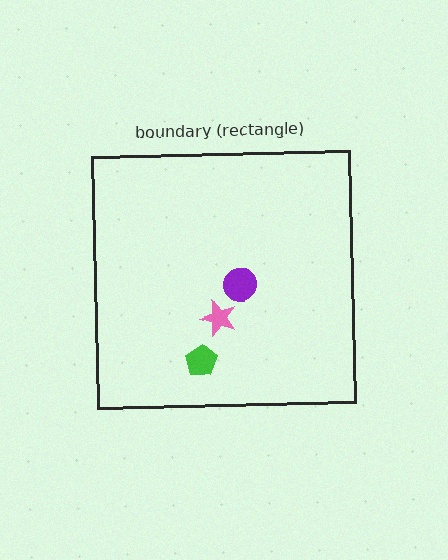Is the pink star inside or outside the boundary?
Inside.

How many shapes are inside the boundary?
3 inside, 0 outside.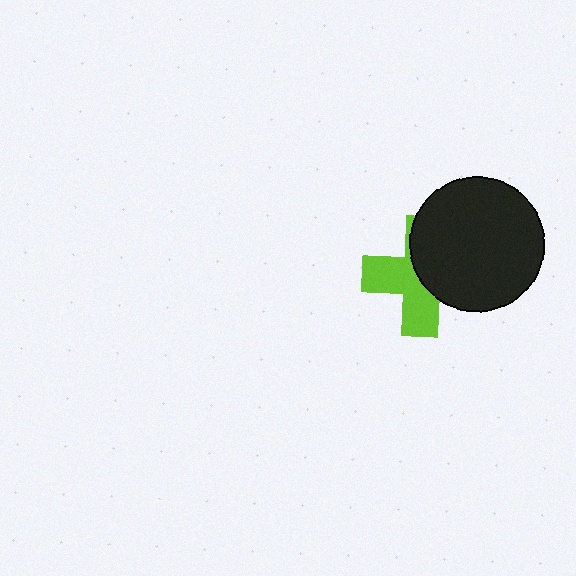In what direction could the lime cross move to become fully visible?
The lime cross could move left. That would shift it out from behind the black circle entirely.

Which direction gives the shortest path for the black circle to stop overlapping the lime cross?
Moving right gives the shortest separation.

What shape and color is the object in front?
The object in front is a black circle.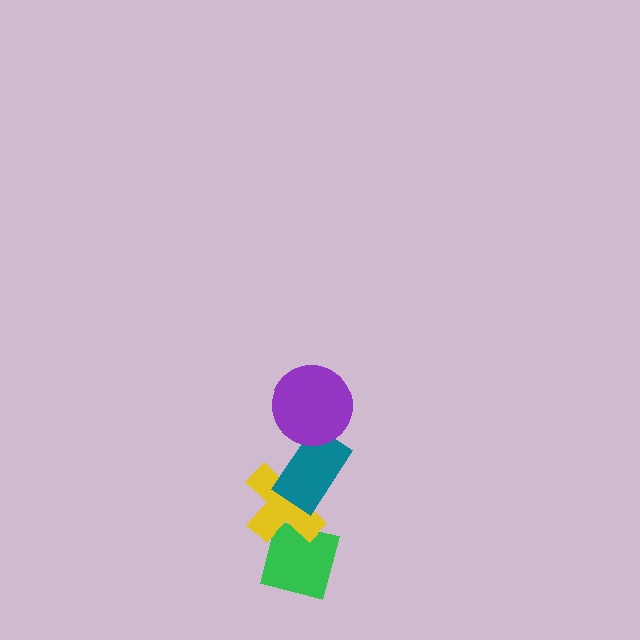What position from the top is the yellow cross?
The yellow cross is 3rd from the top.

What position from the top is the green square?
The green square is 4th from the top.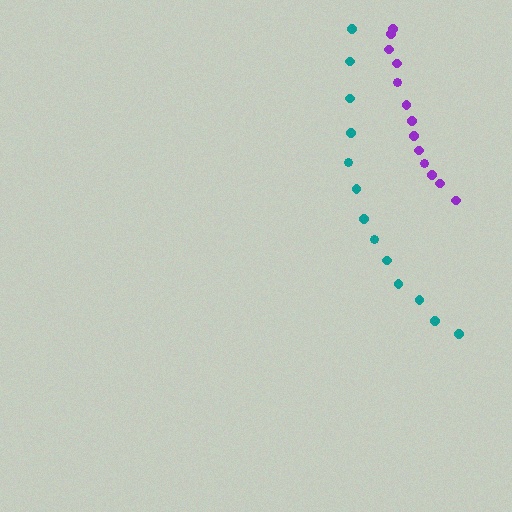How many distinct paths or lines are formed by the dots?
There are 2 distinct paths.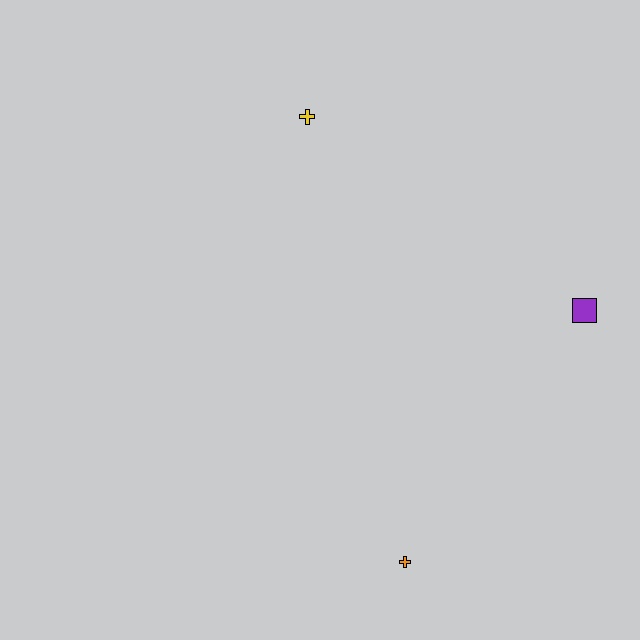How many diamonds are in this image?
There are no diamonds.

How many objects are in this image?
There are 3 objects.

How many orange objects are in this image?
There is 1 orange object.